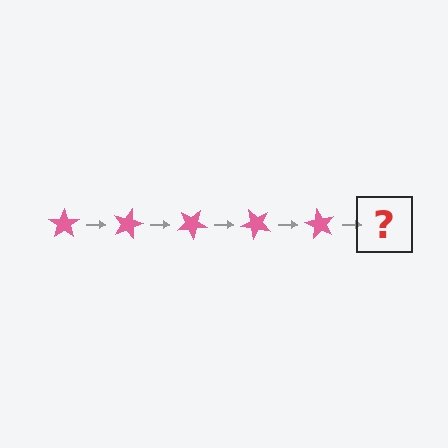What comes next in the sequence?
The next element should be a pink star rotated 75 degrees.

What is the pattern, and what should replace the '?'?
The pattern is that the star rotates 15 degrees each step. The '?' should be a pink star rotated 75 degrees.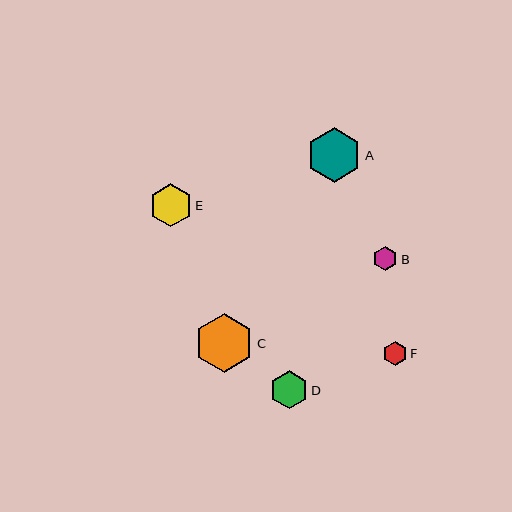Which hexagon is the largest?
Hexagon C is the largest with a size of approximately 59 pixels.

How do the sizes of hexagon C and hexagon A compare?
Hexagon C and hexagon A are approximately the same size.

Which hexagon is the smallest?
Hexagon F is the smallest with a size of approximately 24 pixels.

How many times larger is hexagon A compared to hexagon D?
Hexagon A is approximately 1.5 times the size of hexagon D.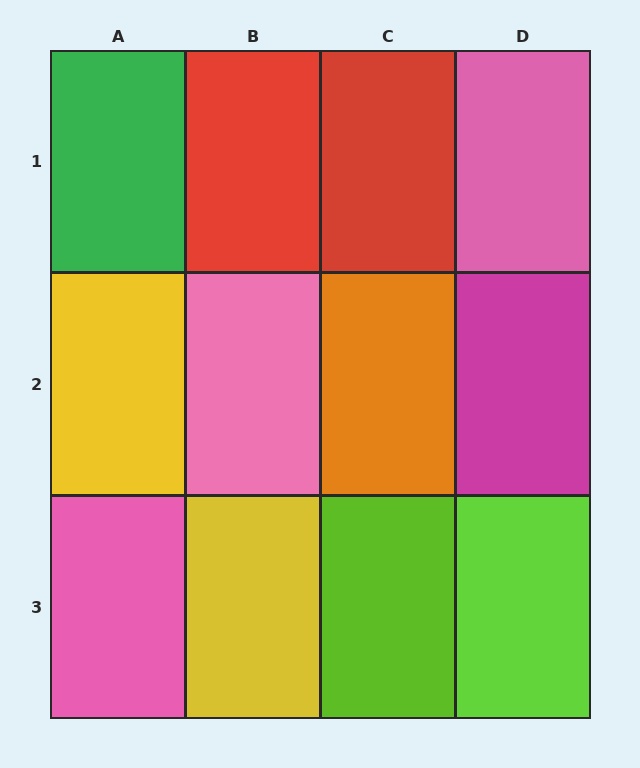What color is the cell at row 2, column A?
Yellow.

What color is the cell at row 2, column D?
Magenta.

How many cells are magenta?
1 cell is magenta.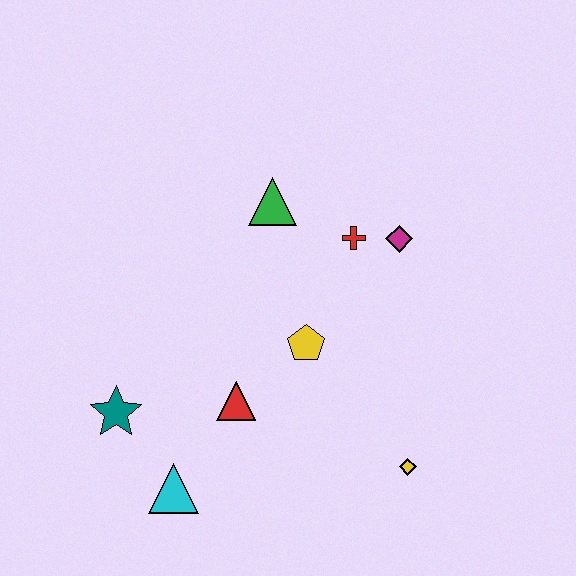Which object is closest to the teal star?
The cyan triangle is closest to the teal star.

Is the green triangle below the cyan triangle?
No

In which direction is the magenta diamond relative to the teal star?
The magenta diamond is to the right of the teal star.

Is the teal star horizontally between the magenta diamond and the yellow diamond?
No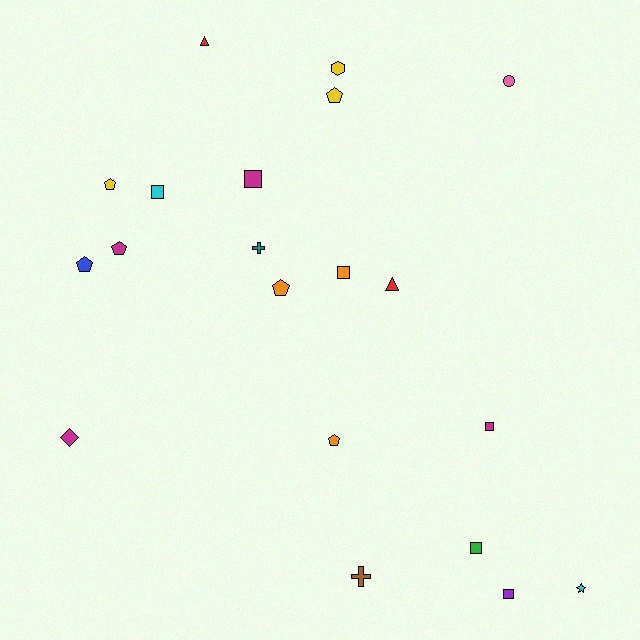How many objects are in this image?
There are 20 objects.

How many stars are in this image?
There is 1 star.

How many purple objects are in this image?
There is 1 purple object.